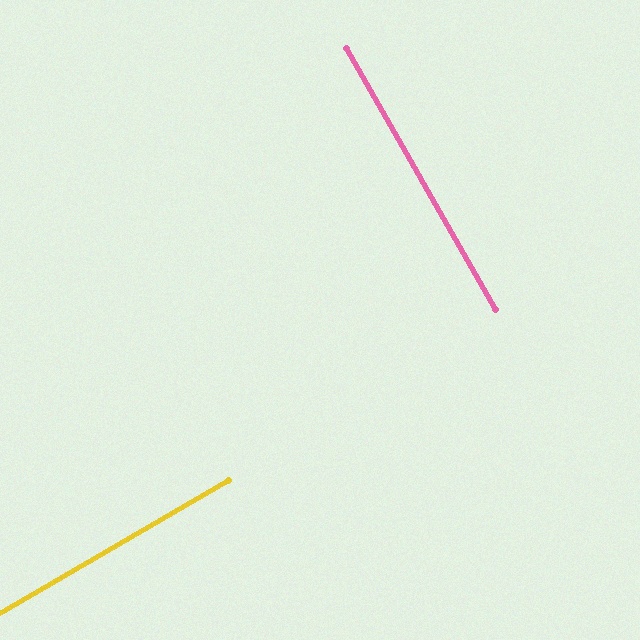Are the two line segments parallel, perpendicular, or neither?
Perpendicular — they meet at approximately 90°.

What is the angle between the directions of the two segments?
Approximately 90 degrees.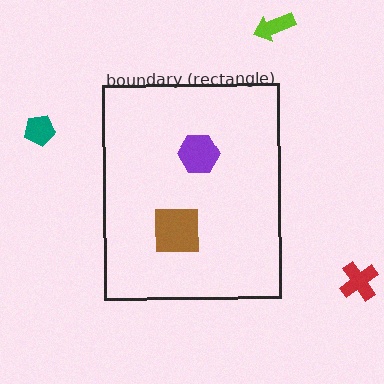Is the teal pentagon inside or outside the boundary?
Outside.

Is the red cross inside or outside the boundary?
Outside.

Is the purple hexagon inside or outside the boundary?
Inside.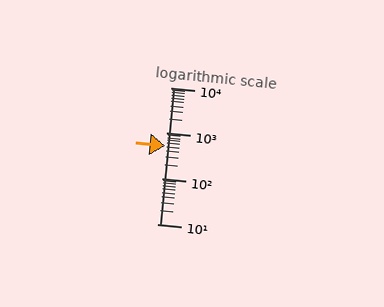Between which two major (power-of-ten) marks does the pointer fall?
The pointer is between 100 and 1000.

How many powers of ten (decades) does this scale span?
The scale spans 3 decades, from 10 to 10000.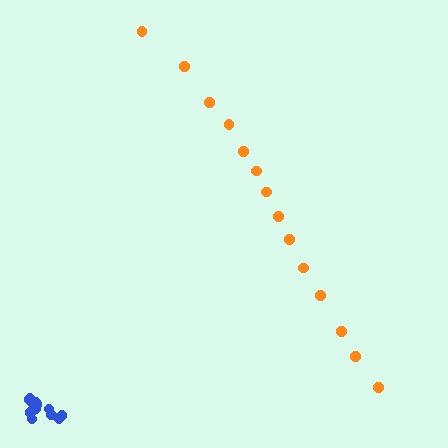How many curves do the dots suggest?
There are 2 distinct paths.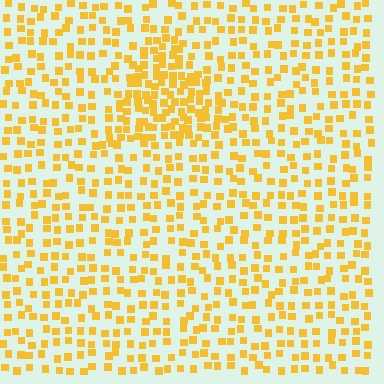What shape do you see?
I see a triangle.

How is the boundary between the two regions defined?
The boundary is defined by a change in element density (approximately 2.0x ratio). All elements are the same color, size, and shape.